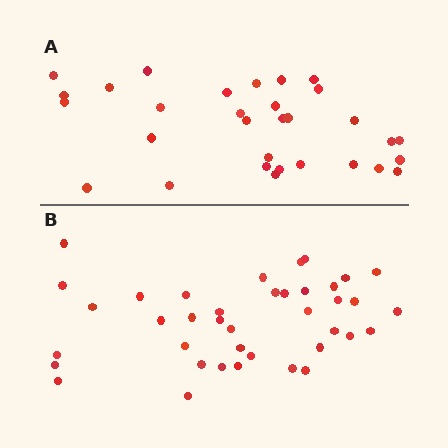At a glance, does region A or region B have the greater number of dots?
Region B (the bottom region) has more dots.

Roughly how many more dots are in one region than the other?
Region B has roughly 8 or so more dots than region A.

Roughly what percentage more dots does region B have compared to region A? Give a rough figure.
About 25% more.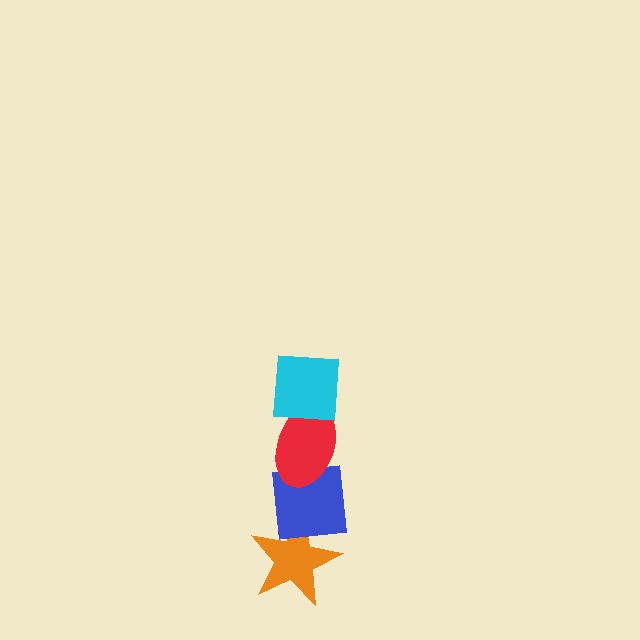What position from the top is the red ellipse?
The red ellipse is 2nd from the top.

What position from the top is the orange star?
The orange star is 4th from the top.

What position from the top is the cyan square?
The cyan square is 1st from the top.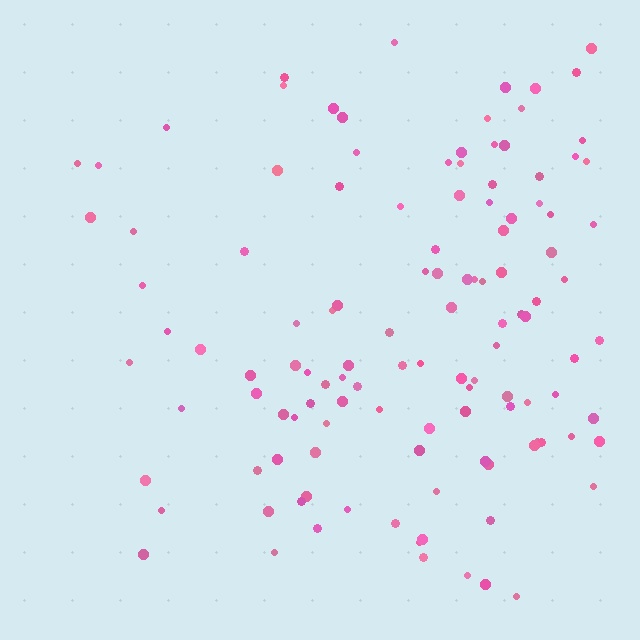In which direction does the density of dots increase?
From left to right, with the right side densest.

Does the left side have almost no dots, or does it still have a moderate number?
Still a moderate number, just noticeably fewer than the right.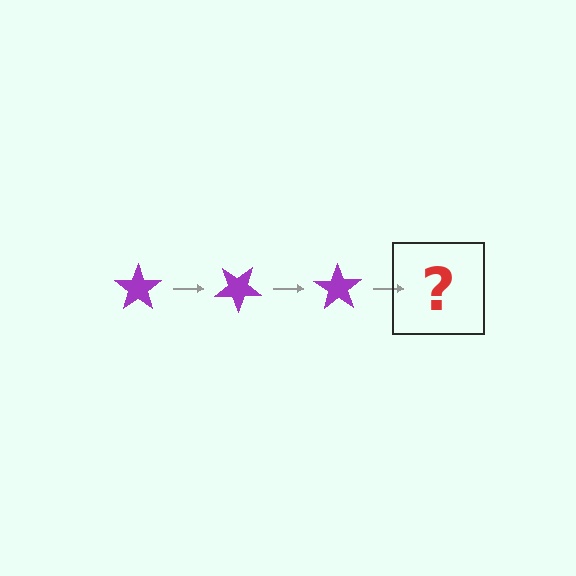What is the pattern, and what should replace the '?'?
The pattern is that the star rotates 35 degrees each step. The '?' should be a purple star rotated 105 degrees.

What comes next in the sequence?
The next element should be a purple star rotated 105 degrees.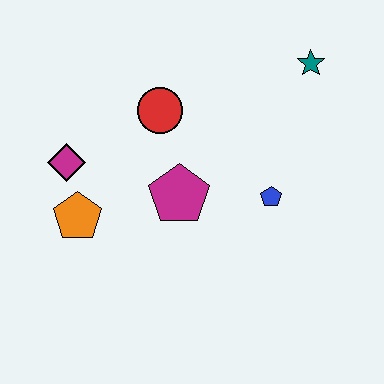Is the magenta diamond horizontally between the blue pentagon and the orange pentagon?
No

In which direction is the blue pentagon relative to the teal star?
The blue pentagon is below the teal star.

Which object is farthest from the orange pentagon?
The teal star is farthest from the orange pentagon.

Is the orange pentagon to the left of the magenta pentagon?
Yes